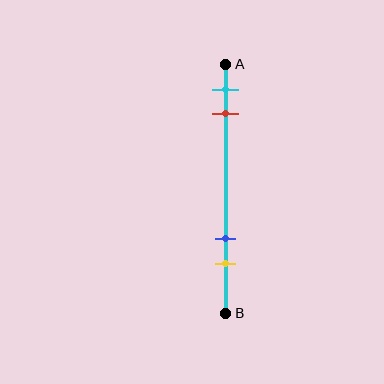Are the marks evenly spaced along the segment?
No, the marks are not evenly spaced.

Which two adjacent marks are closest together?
The cyan and red marks are the closest adjacent pair.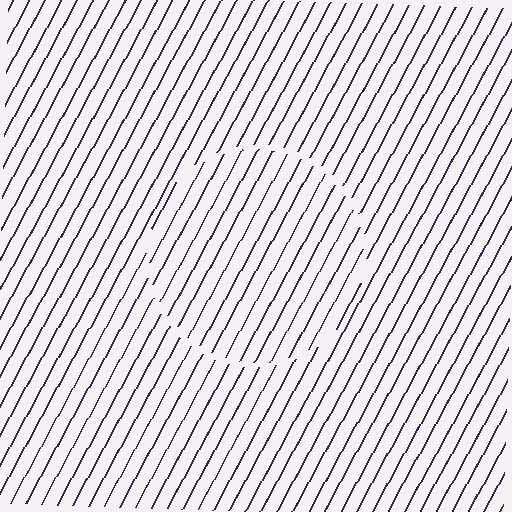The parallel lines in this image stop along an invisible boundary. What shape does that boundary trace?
An illusory circle. The interior of the shape contains the same grating, shifted by half a period — the contour is defined by the phase discontinuity where line-ends from the inner and outer gratings abut.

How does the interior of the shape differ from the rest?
The interior of the shape contains the same grating, shifted by half a period — the contour is defined by the phase discontinuity where line-ends from the inner and outer gratings abut.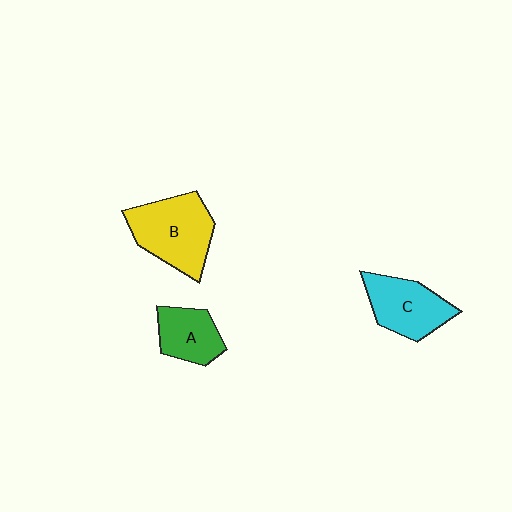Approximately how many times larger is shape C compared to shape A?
Approximately 1.3 times.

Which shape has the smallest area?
Shape A (green).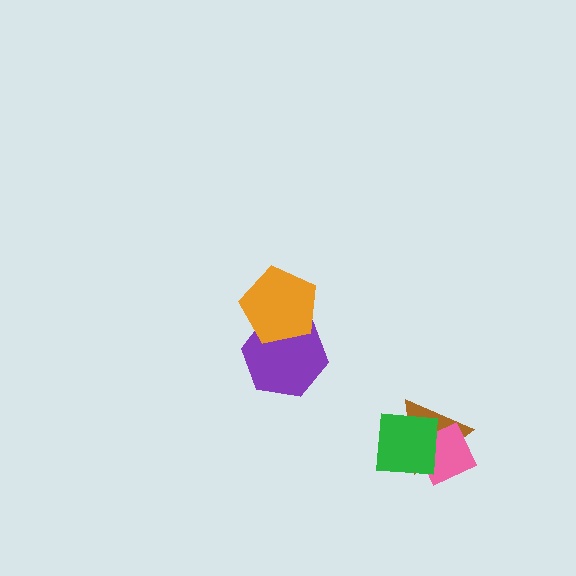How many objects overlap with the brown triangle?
2 objects overlap with the brown triangle.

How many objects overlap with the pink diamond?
2 objects overlap with the pink diamond.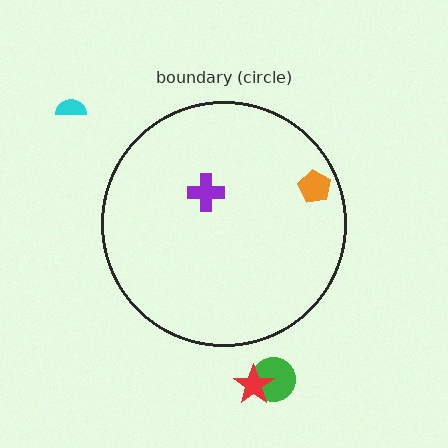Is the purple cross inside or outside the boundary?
Inside.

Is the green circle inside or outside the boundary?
Outside.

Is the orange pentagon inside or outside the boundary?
Inside.